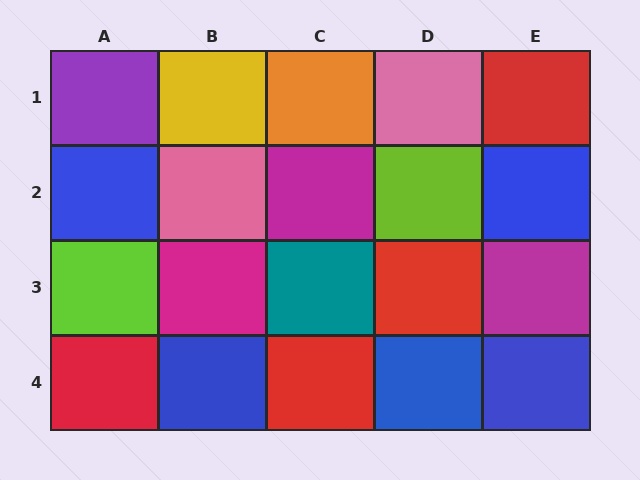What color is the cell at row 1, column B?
Yellow.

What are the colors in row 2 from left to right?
Blue, pink, magenta, lime, blue.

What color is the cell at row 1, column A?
Purple.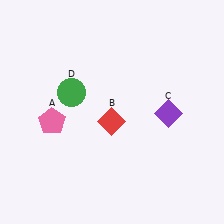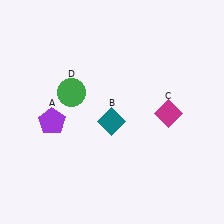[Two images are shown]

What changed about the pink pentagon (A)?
In Image 1, A is pink. In Image 2, it changed to purple.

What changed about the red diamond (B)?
In Image 1, B is red. In Image 2, it changed to teal.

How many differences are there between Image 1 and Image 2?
There are 3 differences between the two images.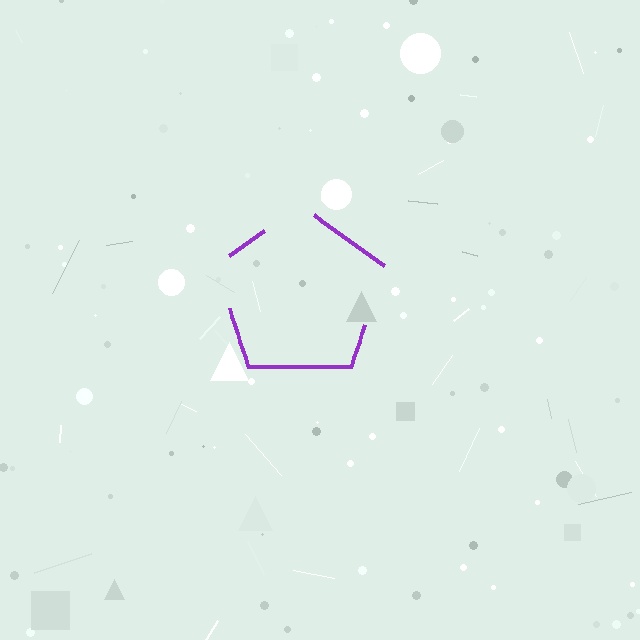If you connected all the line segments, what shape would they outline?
They would outline a pentagon.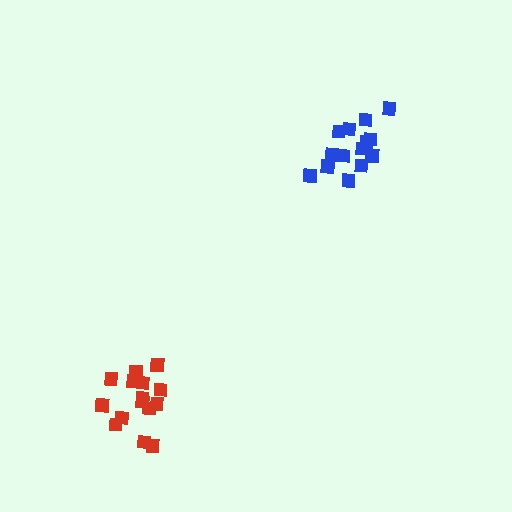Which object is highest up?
The blue cluster is topmost.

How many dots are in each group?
Group 1: 14 dots, Group 2: 15 dots (29 total).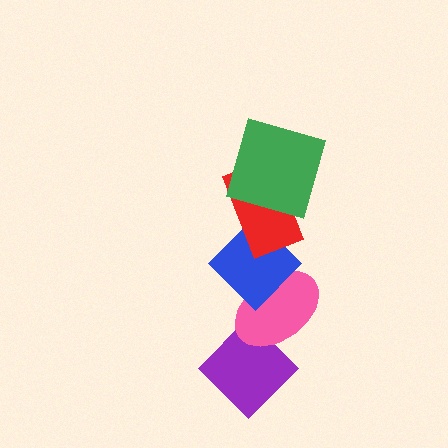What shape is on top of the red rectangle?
The green square is on top of the red rectangle.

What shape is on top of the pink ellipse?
The blue diamond is on top of the pink ellipse.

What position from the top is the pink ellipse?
The pink ellipse is 4th from the top.